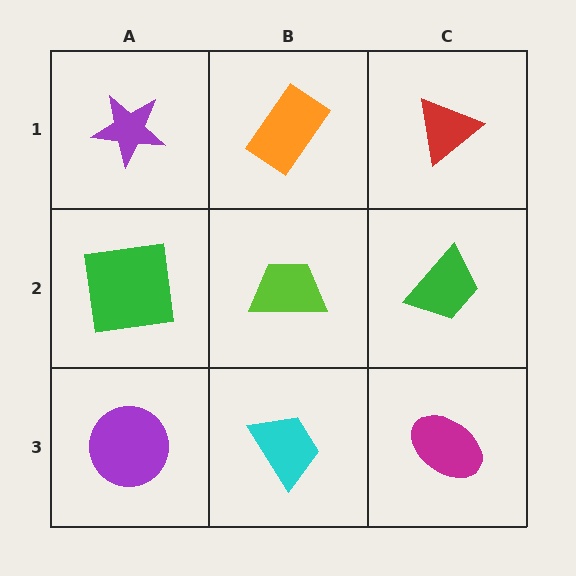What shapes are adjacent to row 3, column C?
A green trapezoid (row 2, column C), a cyan trapezoid (row 3, column B).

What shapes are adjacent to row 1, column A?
A green square (row 2, column A), an orange rectangle (row 1, column B).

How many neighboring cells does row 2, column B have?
4.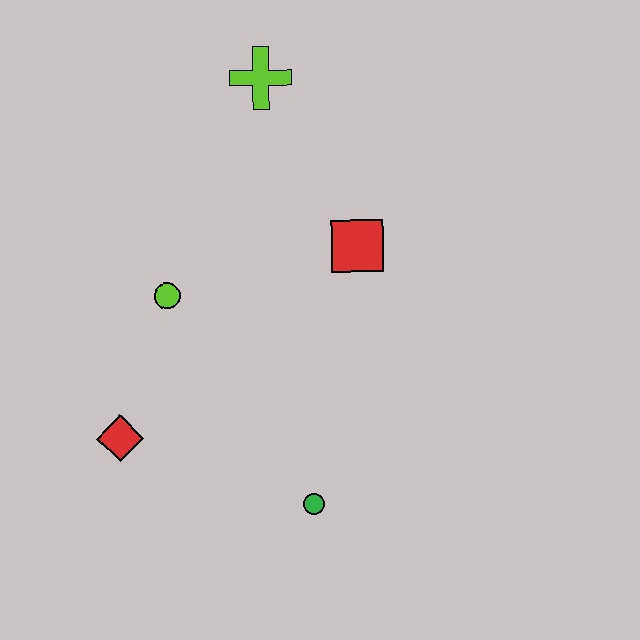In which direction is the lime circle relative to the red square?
The lime circle is to the left of the red square.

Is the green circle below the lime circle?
Yes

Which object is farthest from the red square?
The red diamond is farthest from the red square.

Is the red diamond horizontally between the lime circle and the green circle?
No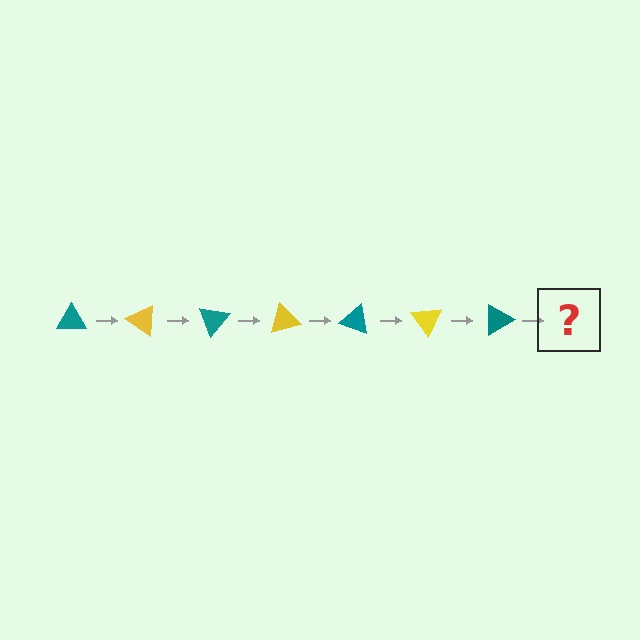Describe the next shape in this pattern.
It should be a yellow triangle, rotated 245 degrees from the start.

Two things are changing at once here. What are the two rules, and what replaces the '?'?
The two rules are that it rotates 35 degrees each step and the color cycles through teal and yellow. The '?' should be a yellow triangle, rotated 245 degrees from the start.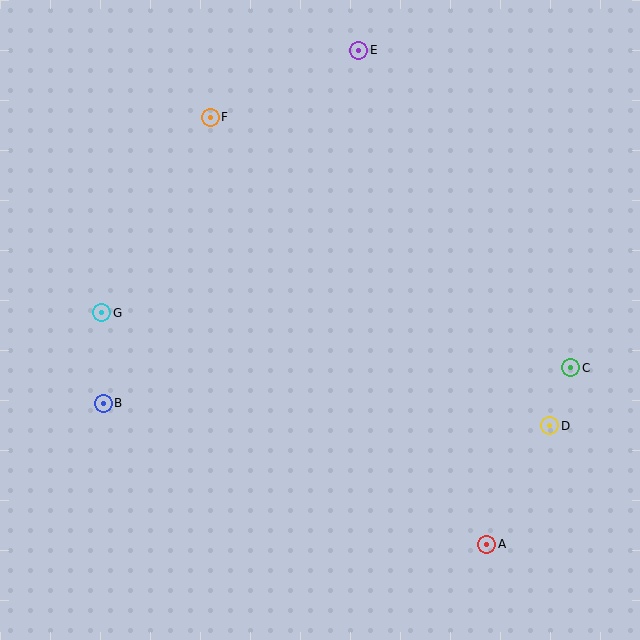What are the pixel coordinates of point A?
Point A is at (487, 544).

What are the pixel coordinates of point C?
Point C is at (571, 368).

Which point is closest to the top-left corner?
Point F is closest to the top-left corner.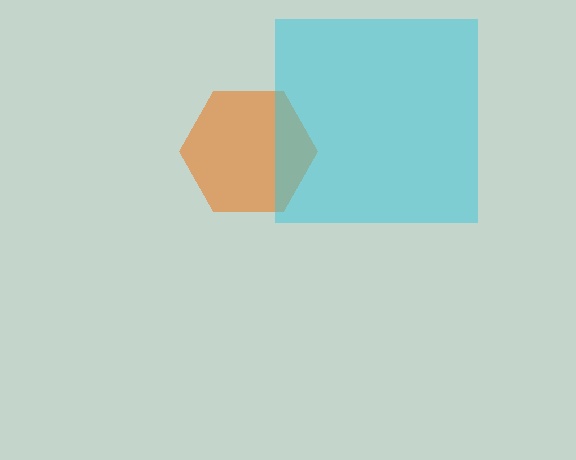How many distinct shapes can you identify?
There are 2 distinct shapes: an orange hexagon, a cyan square.